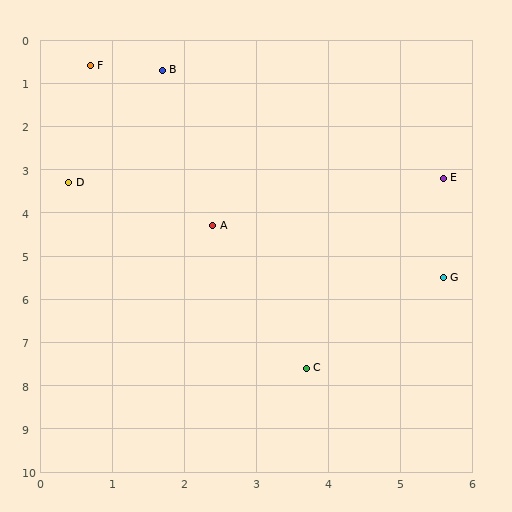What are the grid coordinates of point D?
Point D is at approximately (0.4, 3.3).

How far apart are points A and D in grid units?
Points A and D are about 2.2 grid units apart.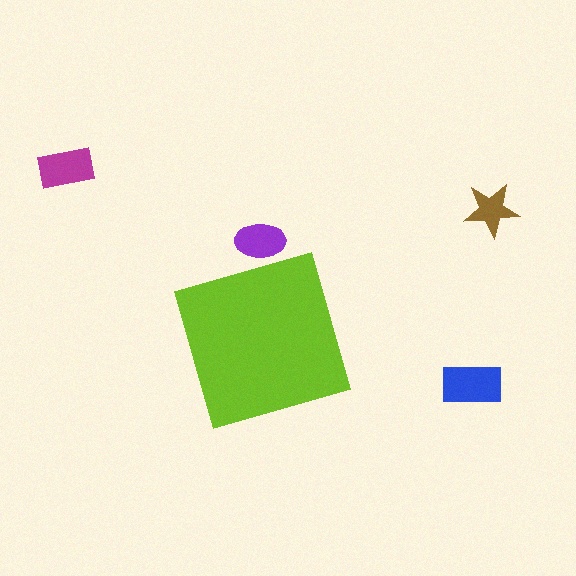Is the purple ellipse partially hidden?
Yes, the purple ellipse is partially hidden behind the lime diamond.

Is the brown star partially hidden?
No, the brown star is fully visible.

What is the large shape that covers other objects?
A lime diamond.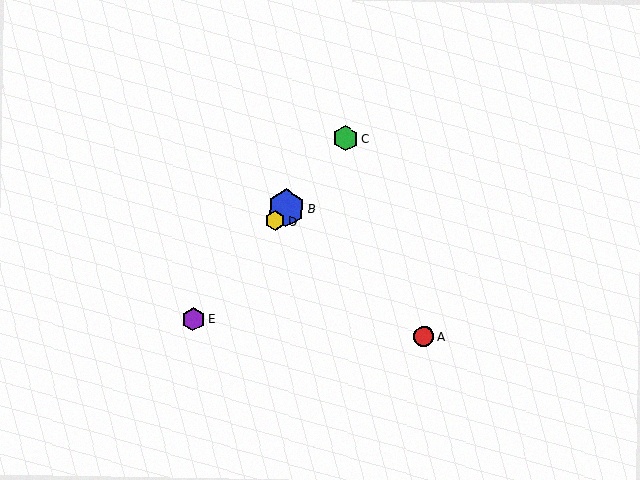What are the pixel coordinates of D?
Object D is at (275, 221).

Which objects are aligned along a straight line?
Objects B, C, D, E are aligned along a straight line.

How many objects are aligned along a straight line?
4 objects (B, C, D, E) are aligned along a straight line.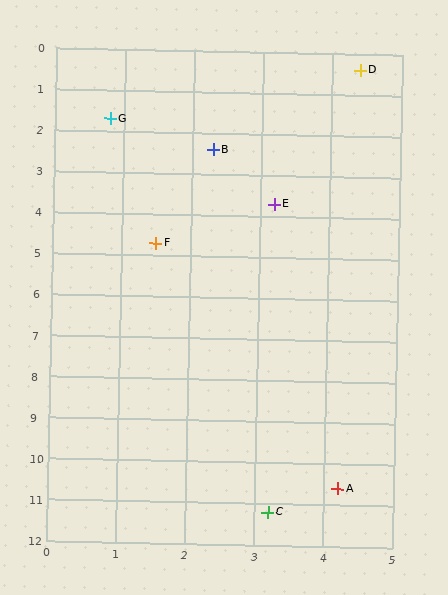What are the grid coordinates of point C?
Point C is at approximately (3.2, 11.2).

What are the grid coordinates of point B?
Point B is at approximately (2.3, 2.4).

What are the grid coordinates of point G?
Point G is at approximately (0.8, 1.7).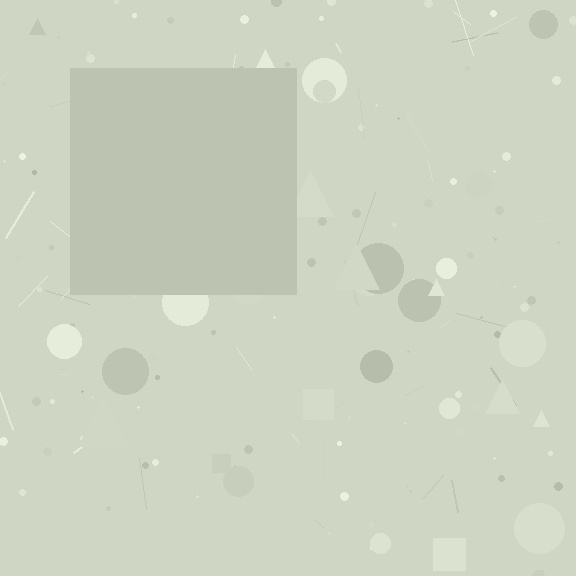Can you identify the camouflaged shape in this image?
The camouflaged shape is a square.